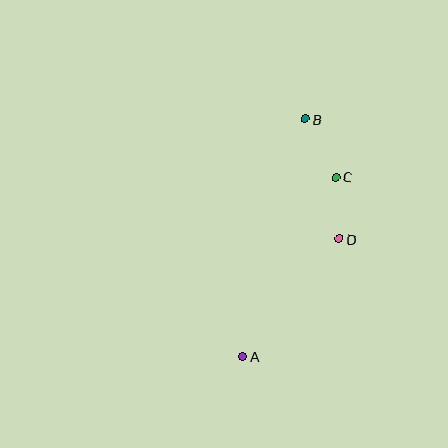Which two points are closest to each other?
Points C and D are closest to each other.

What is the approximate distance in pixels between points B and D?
The distance between B and D is approximately 125 pixels.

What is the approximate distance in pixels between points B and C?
The distance between B and C is approximately 66 pixels.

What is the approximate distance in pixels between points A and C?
The distance between A and C is approximately 202 pixels.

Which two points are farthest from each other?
Points A and B are farthest from each other.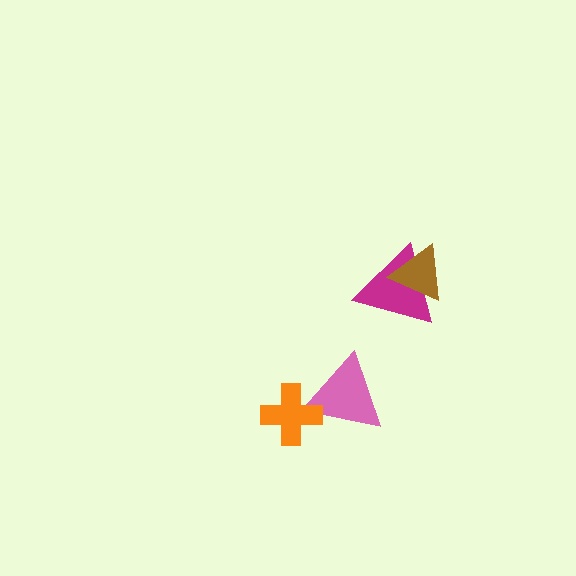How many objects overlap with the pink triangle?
1 object overlaps with the pink triangle.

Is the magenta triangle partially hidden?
Yes, it is partially covered by another shape.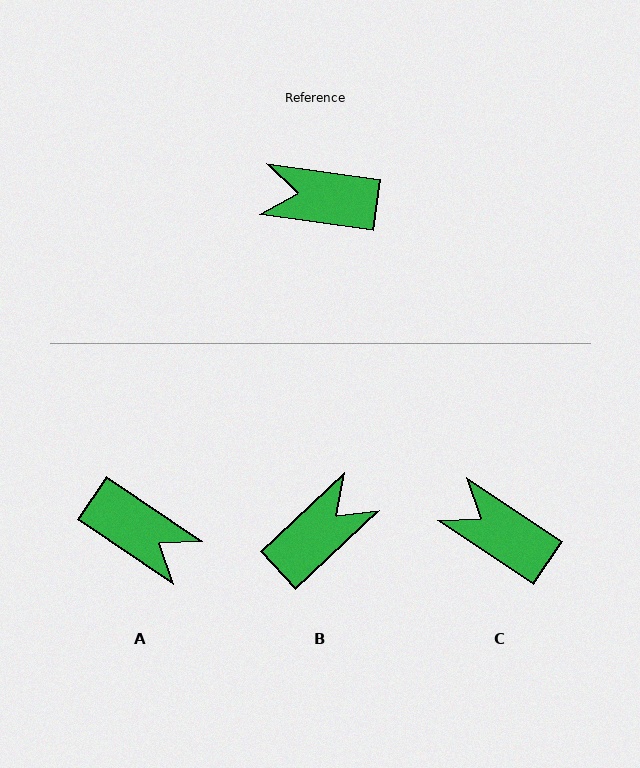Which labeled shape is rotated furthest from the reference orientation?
A, about 154 degrees away.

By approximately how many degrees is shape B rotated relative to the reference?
Approximately 129 degrees clockwise.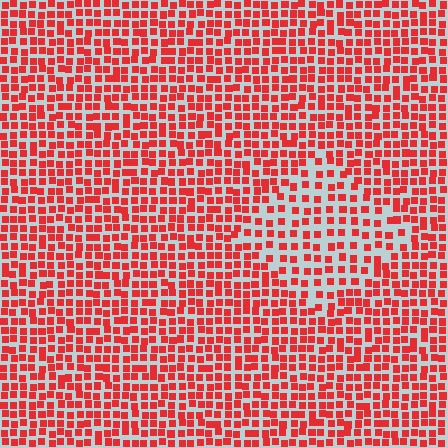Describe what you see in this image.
The image contains small red elements arranged at two different densities. A diamond-shaped region is visible where the elements are less densely packed than the surrounding area.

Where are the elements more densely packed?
The elements are more densely packed outside the diamond boundary.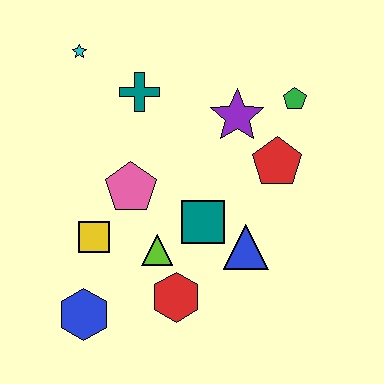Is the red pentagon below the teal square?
No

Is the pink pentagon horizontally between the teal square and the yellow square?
Yes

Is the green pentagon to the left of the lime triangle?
No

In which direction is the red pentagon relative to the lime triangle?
The red pentagon is to the right of the lime triangle.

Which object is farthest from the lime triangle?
The cyan star is farthest from the lime triangle.